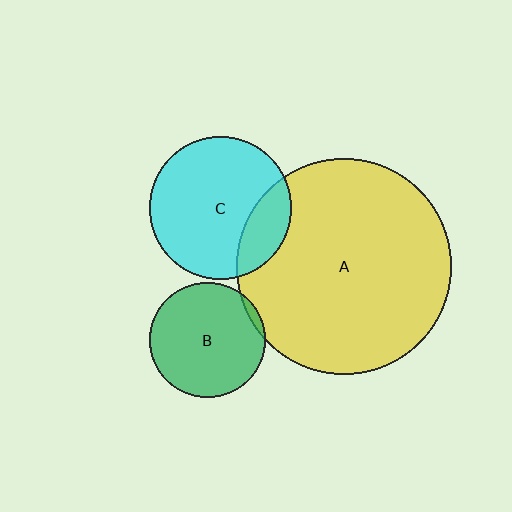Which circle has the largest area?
Circle A (yellow).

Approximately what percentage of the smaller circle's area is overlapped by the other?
Approximately 20%.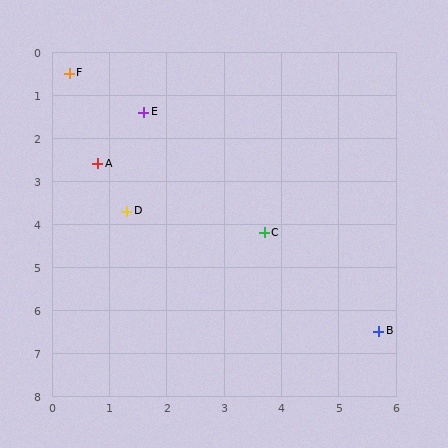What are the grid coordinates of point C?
Point C is at approximately (3.7, 4.2).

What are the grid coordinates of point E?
Point E is at approximately (1.6, 1.4).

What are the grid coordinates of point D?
Point D is at approximately (1.3, 3.7).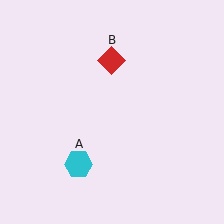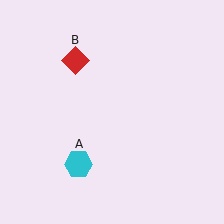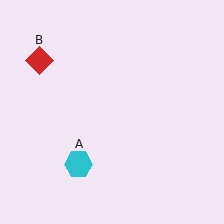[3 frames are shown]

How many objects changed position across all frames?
1 object changed position: red diamond (object B).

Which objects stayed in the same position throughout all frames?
Cyan hexagon (object A) remained stationary.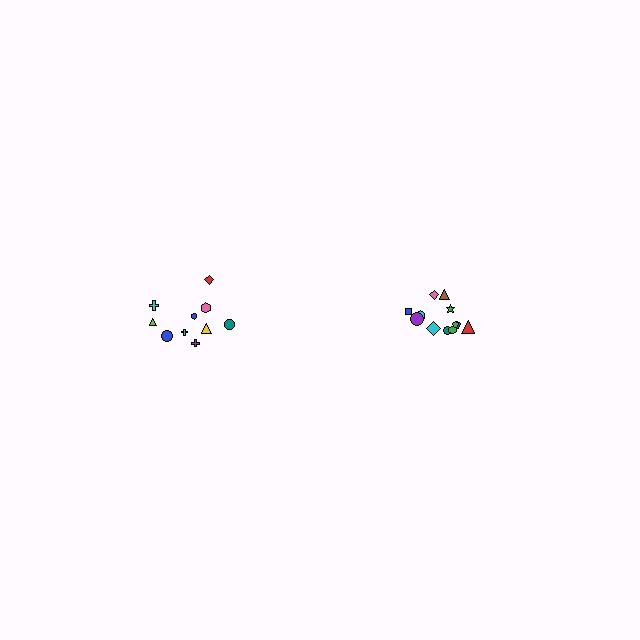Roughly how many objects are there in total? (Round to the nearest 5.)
Roughly 20 objects in total.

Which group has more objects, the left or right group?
The right group.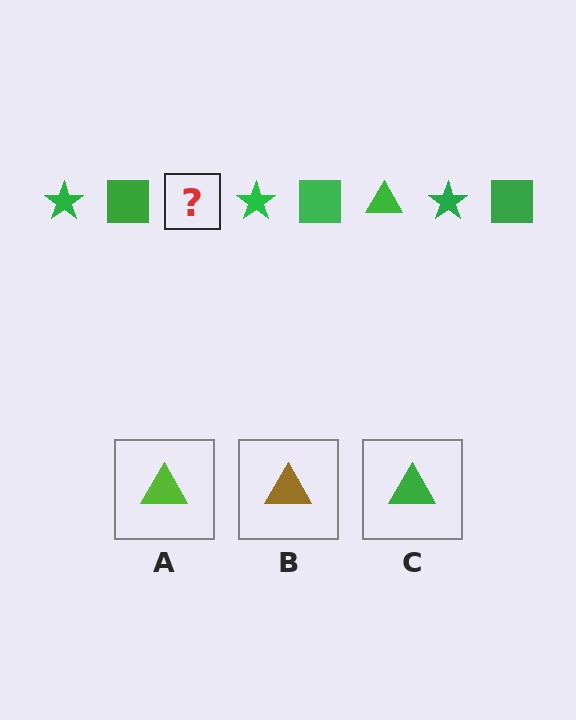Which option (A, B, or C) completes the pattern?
C.